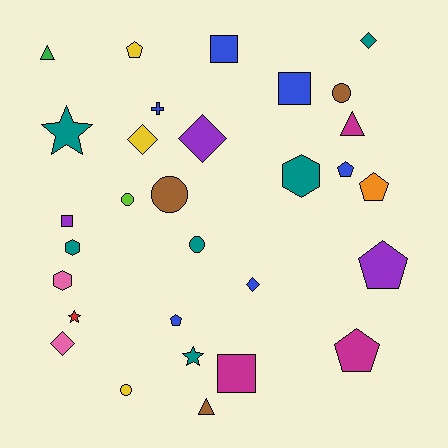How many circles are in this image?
There are 5 circles.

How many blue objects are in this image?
There are 6 blue objects.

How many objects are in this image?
There are 30 objects.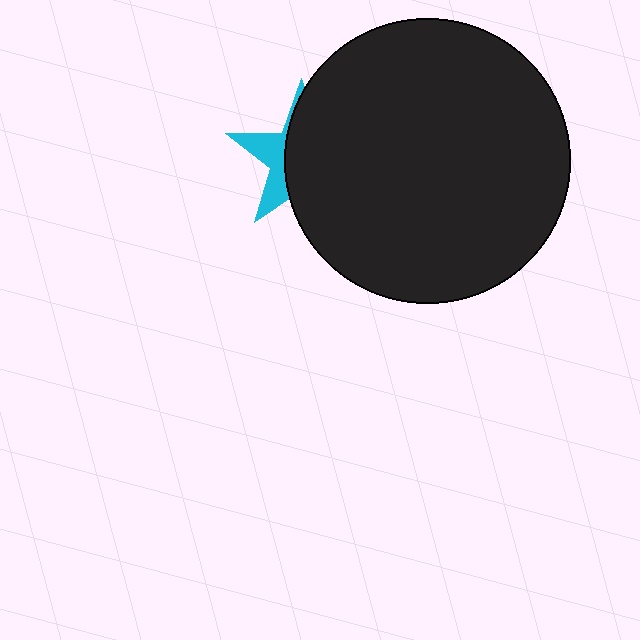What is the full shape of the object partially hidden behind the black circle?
The partially hidden object is a cyan star.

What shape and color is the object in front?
The object in front is a black circle.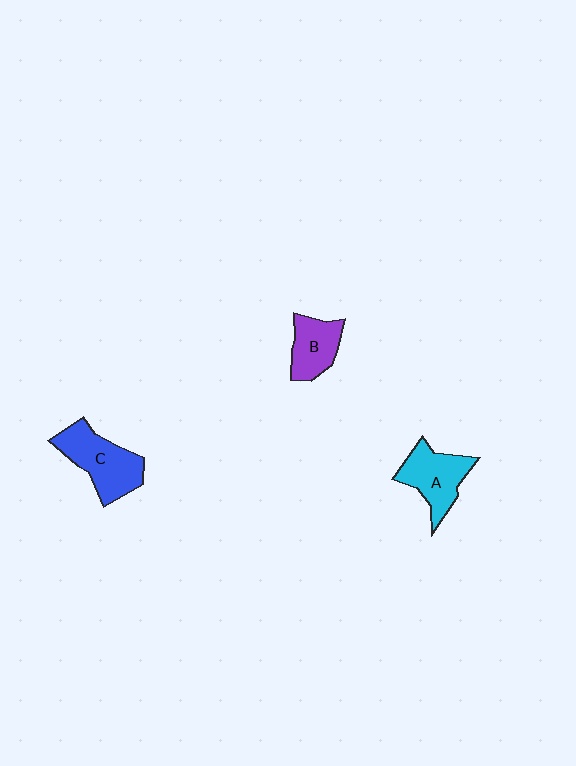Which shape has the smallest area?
Shape B (purple).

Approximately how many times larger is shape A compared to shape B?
Approximately 1.3 times.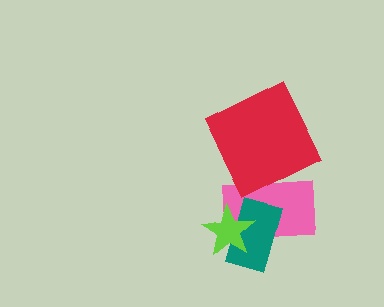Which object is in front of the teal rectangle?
The lime star is in front of the teal rectangle.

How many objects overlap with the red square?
1 object overlaps with the red square.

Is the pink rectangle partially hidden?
Yes, it is partially covered by another shape.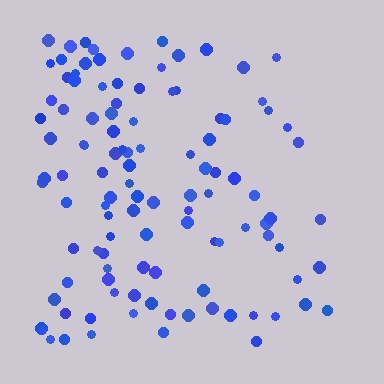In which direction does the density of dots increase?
From right to left, with the left side densest.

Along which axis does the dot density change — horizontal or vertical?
Horizontal.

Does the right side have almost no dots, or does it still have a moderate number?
Still a moderate number, just noticeably fewer than the left.